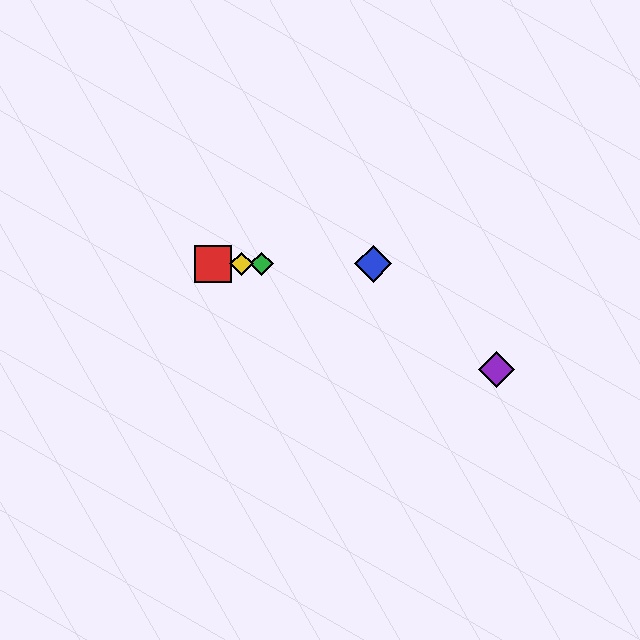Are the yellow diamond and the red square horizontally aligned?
Yes, both are at y≈264.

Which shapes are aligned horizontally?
The red square, the blue diamond, the green diamond, the yellow diamond are aligned horizontally.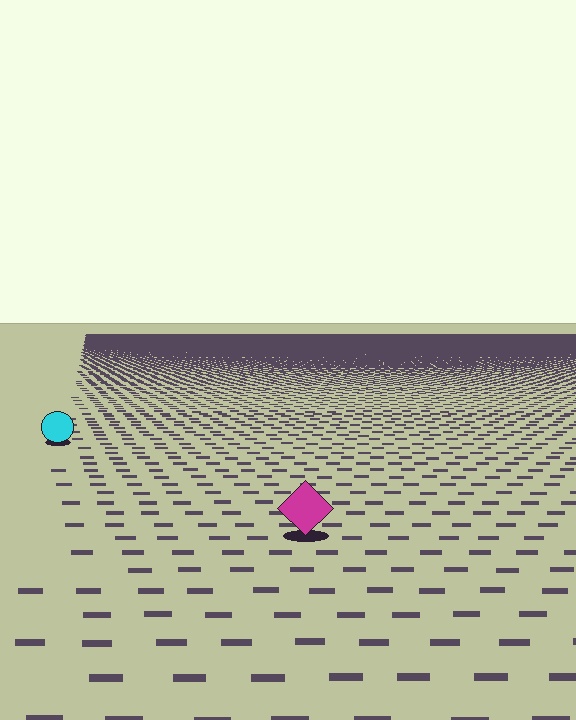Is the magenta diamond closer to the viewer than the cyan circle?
Yes. The magenta diamond is closer — you can tell from the texture gradient: the ground texture is coarser near it.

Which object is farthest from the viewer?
The cyan circle is farthest from the viewer. It appears smaller and the ground texture around it is denser.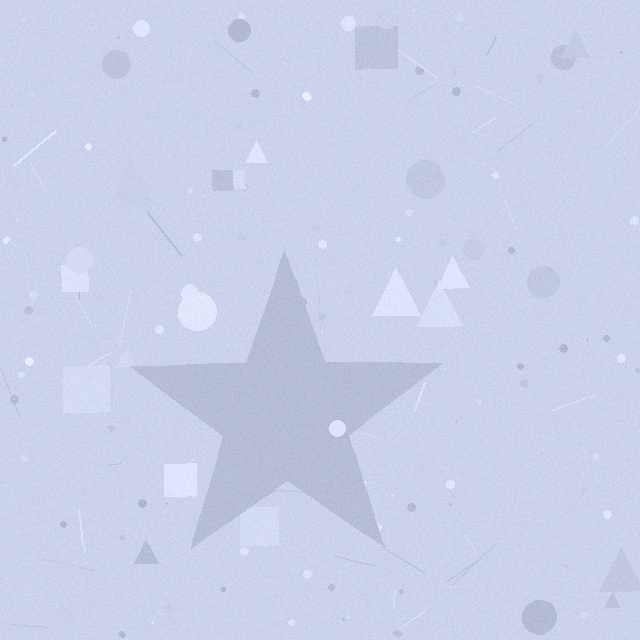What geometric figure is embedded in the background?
A star is embedded in the background.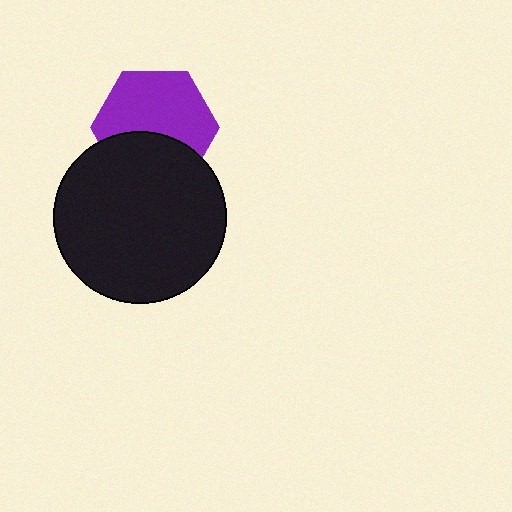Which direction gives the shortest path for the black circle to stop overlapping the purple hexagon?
Moving down gives the shortest separation.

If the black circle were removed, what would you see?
You would see the complete purple hexagon.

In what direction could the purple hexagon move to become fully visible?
The purple hexagon could move up. That would shift it out from behind the black circle entirely.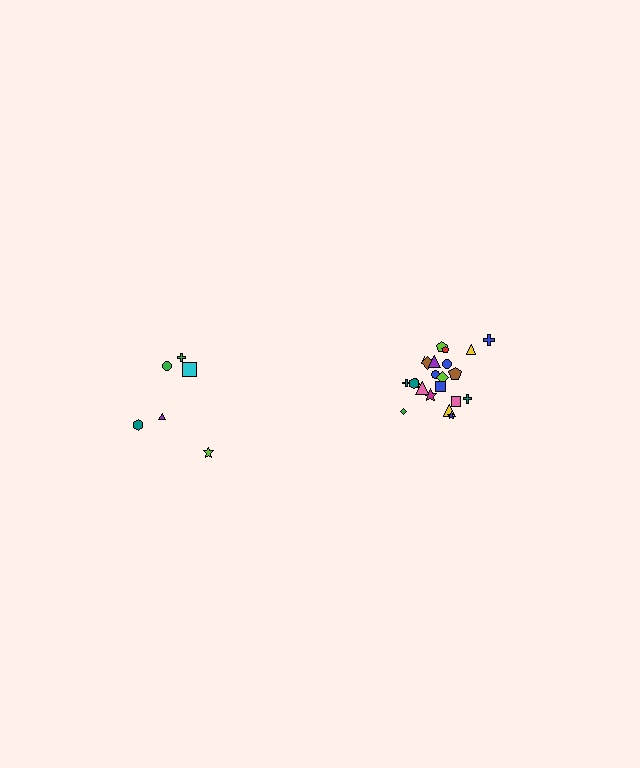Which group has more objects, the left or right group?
The right group.